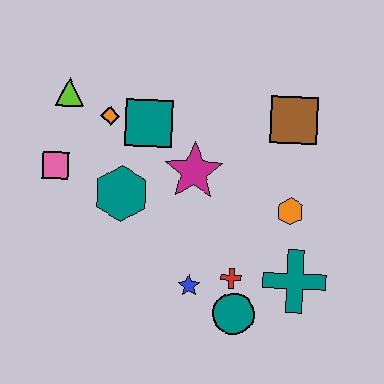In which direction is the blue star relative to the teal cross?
The blue star is to the left of the teal cross.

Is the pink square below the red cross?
No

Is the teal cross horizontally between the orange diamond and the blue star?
No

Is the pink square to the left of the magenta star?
Yes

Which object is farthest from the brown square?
The pink square is farthest from the brown square.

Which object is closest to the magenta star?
The teal square is closest to the magenta star.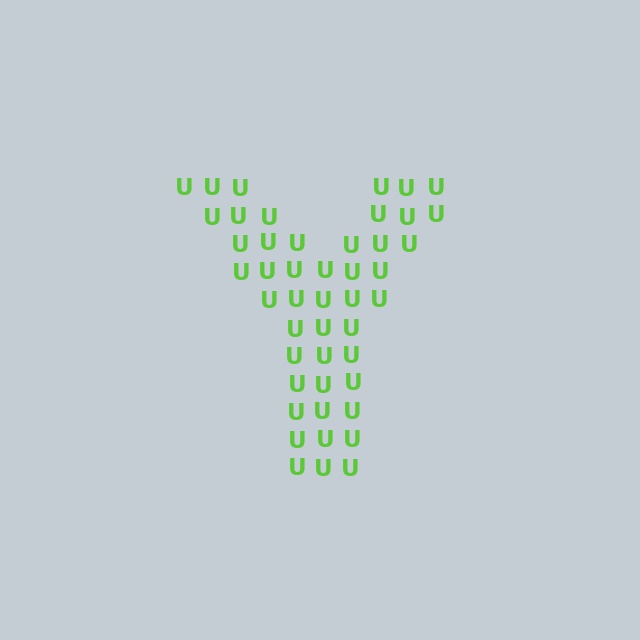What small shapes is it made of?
It is made of small letter U's.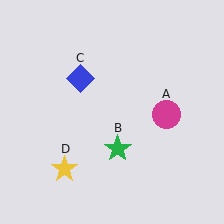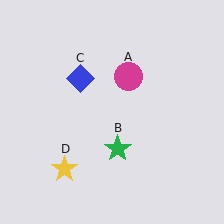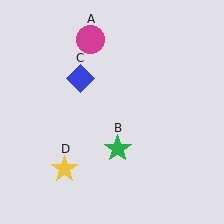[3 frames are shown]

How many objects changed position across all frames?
1 object changed position: magenta circle (object A).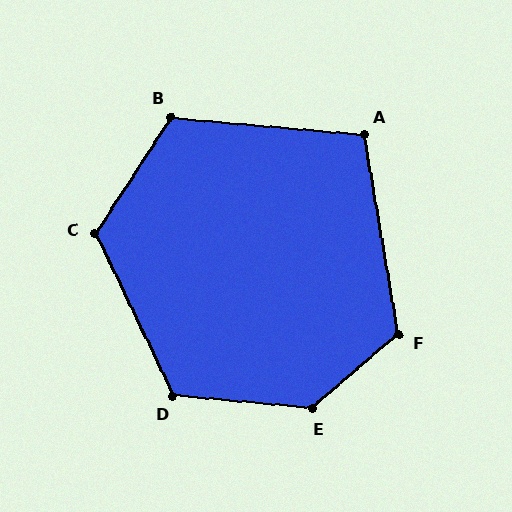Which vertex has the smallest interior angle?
A, at approximately 105 degrees.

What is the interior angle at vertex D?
Approximately 121 degrees (obtuse).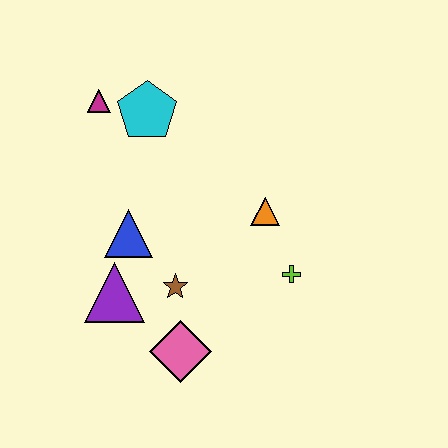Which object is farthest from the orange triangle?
The magenta triangle is farthest from the orange triangle.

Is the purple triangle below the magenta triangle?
Yes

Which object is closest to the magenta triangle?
The cyan pentagon is closest to the magenta triangle.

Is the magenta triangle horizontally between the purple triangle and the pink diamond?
No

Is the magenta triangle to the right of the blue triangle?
No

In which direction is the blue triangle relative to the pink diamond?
The blue triangle is above the pink diamond.